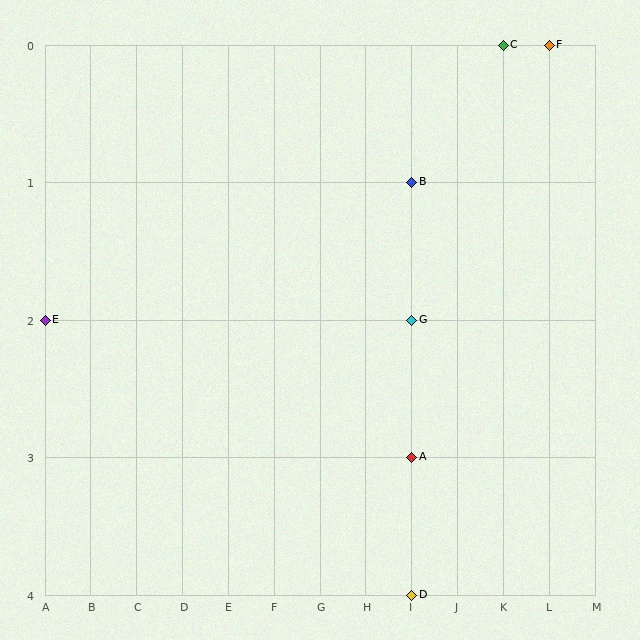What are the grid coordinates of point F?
Point F is at grid coordinates (L, 0).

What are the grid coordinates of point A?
Point A is at grid coordinates (I, 3).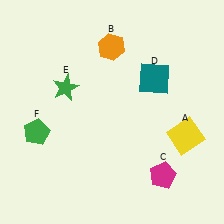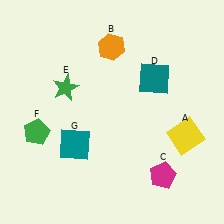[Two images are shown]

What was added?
A teal square (G) was added in Image 2.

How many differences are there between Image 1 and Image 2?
There is 1 difference between the two images.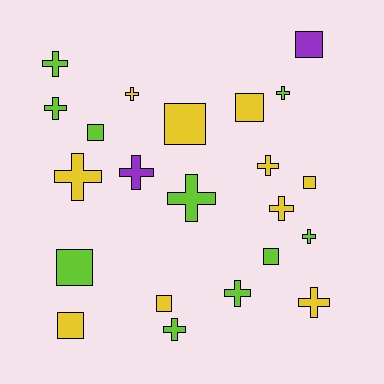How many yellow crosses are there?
There are 5 yellow crosses.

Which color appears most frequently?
Lime, with 10 objects.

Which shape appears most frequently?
Cross, with 13 objects.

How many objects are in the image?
There are 22 objects.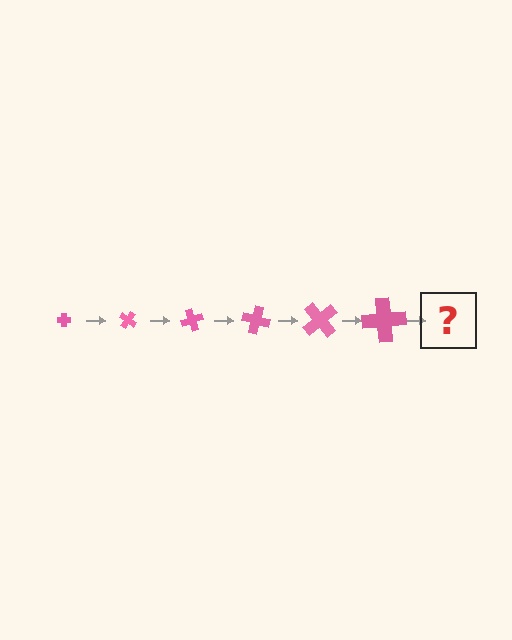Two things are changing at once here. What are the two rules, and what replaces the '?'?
The two rules are that the cross grows larger each step and it rotates 35 degrees each step. The '?' should be a cross, larger than the previous one and rotated 210 degrees from the start.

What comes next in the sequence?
The next element should be a cross, larger than the previous one and rotated 210 degrees from the start.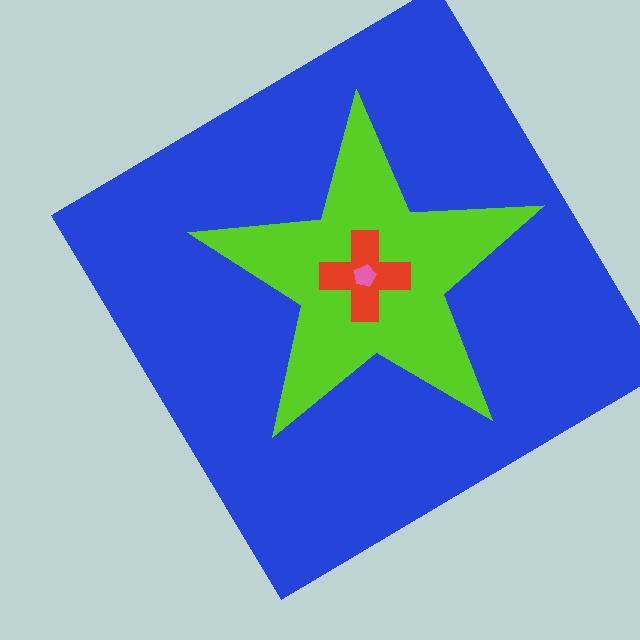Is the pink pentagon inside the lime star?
Yes.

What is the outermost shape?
The blue diamond.